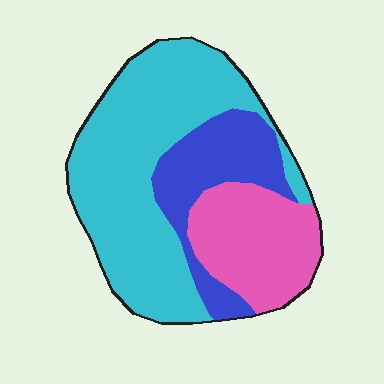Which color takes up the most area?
Cyan, at roughly 55%.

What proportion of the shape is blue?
Blue takes up less than a quarter of the shape.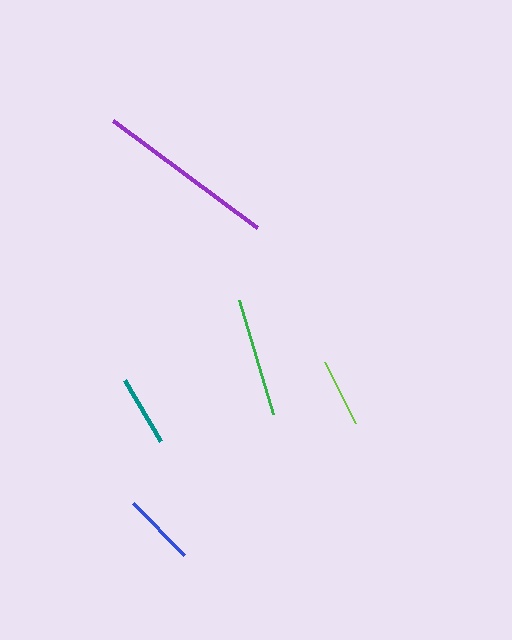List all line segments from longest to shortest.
From longest to shortest: purple, green, blue, teal, lime.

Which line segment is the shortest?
The lime line is the shortest at approximately 68 pixels.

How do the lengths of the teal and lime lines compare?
The teal and lime lines are approximately the same length.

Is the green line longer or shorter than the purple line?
The purple line is longer than the green line.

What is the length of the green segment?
The green segment is approximately 119 pixels long.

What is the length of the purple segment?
The purple segment is approximately 179 pixels long.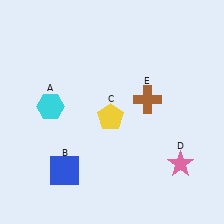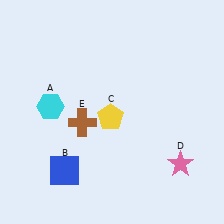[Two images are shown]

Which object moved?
The brown cross (E) moved left.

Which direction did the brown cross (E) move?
The brown cross (E) moved left.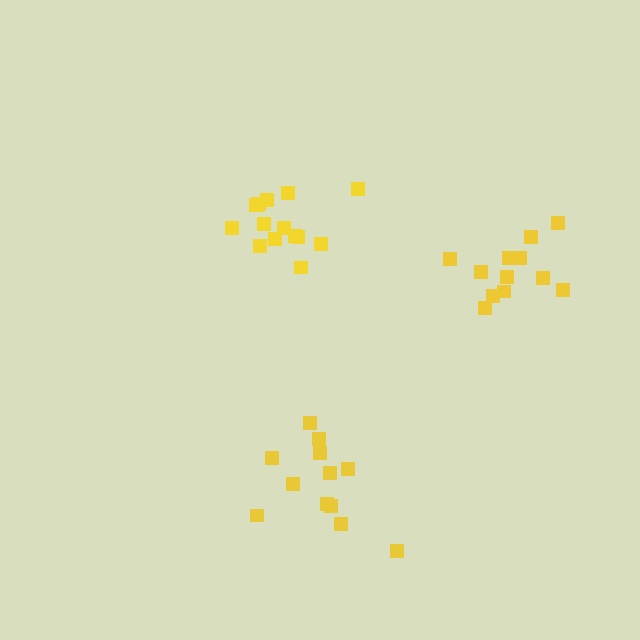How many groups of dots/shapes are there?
There are 3 groups.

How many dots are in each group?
Group 1: 14 dots, Group 2: 12 dots, Group 3: 12 dots (38 total).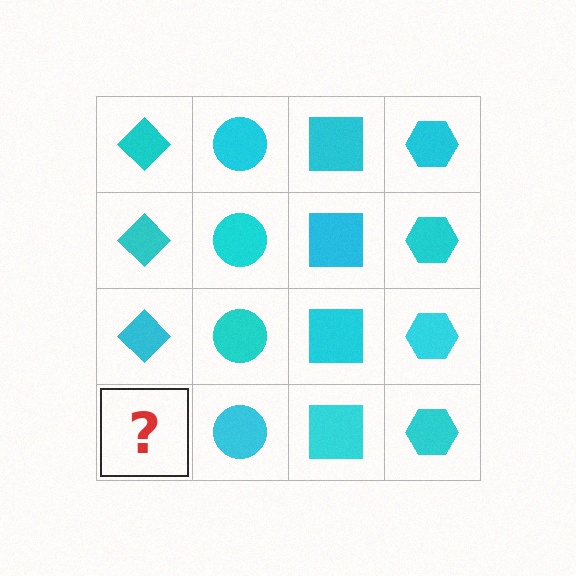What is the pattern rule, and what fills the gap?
The rule is that each column has a consistent shape. The gap should be filled with a cyan diamond.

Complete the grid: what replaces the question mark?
The question mark should be replaced with a cyan diamond.